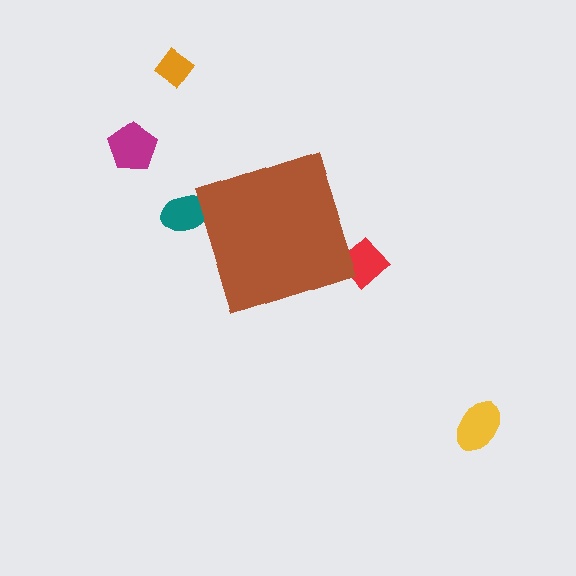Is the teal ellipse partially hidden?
Yes, the teal ellipse is partially hidden behind the brown diamond.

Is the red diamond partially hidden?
Yes, the red diamond is partially hidden behind the brown diamond.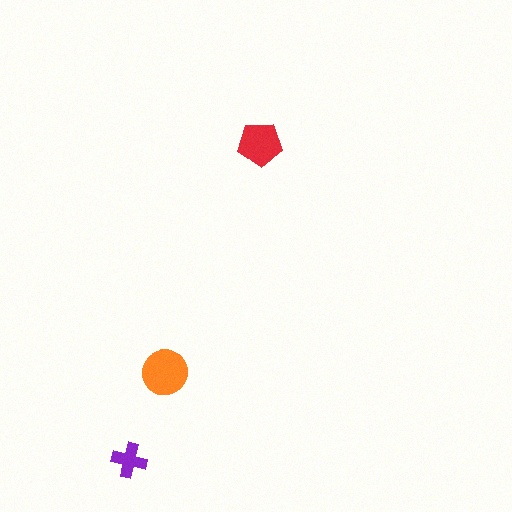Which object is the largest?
The orange circle.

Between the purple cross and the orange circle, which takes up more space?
The orange circle.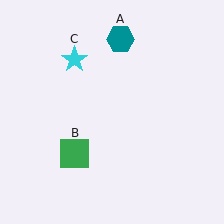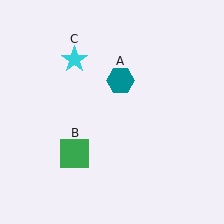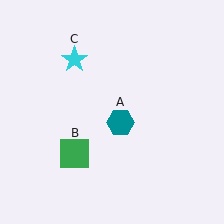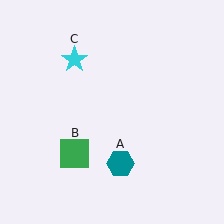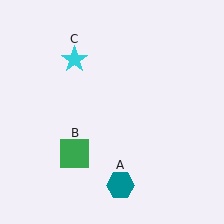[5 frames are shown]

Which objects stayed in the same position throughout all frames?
Green square (object B) and cyan star (object C) remained stationary.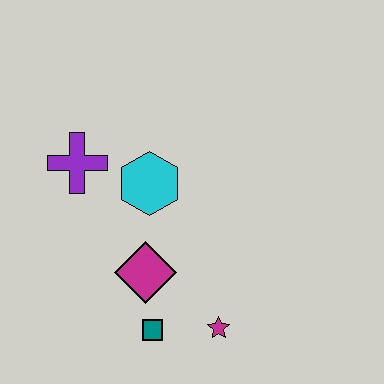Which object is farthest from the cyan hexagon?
The magenta star is farthest from the cyan hexagon.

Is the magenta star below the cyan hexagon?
Yes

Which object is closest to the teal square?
The magenta diamond is closest to the teal square.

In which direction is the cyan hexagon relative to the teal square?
The cyan hexagon is above the teal square.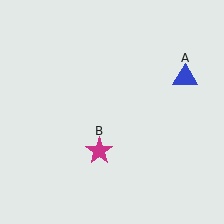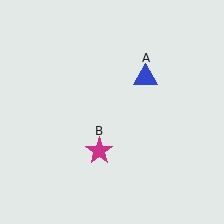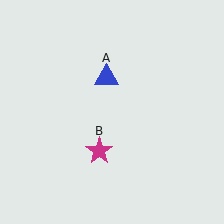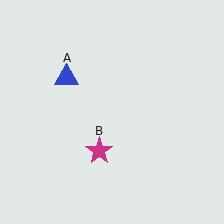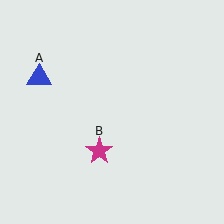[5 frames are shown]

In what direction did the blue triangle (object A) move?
The blue triangle (object A) moved left.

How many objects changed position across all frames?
1 object changed position: blue triangle (object A).